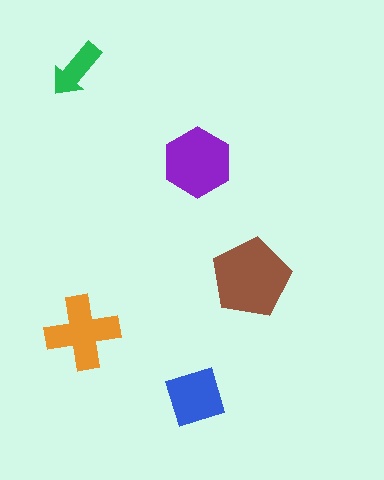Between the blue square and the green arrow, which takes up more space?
The blue square.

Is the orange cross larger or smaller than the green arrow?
Larger.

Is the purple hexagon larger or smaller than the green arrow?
Larger.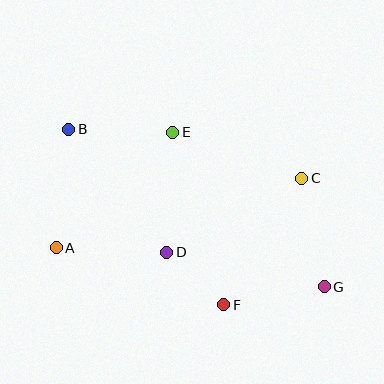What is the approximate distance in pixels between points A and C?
The distance between A and C is approximately 255 pixels.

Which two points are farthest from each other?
Points B and G are farthest from each other.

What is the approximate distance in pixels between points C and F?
The distance between C and F is approximately 149 pixels.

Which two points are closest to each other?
Points D and F are closest to each other.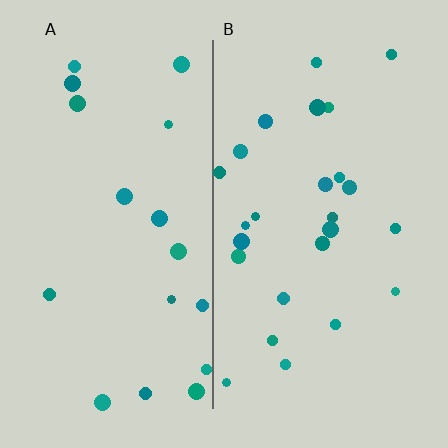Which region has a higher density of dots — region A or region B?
B (the right).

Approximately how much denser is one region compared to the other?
Approximately 1.4× — region B over region A.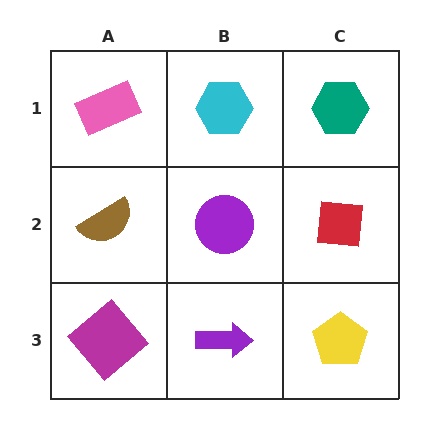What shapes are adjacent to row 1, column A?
A brown semicircle (row 2, column A), a cyan hexagon (row 1, column B).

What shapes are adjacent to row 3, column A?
A brown semicircle (row 2, column A), a purple arrow (row 3, column B).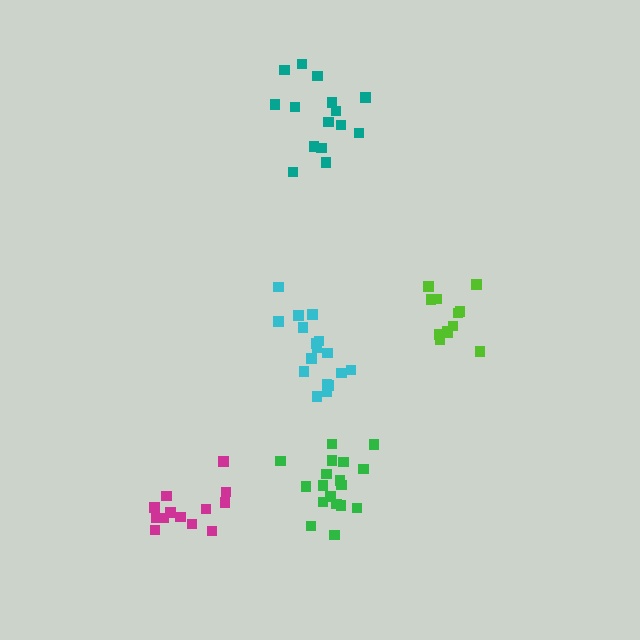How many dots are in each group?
Group 1: 17 dots, Group 2: 13 dots, Group 3: 18 dots, Group 4: 12 dots, Group 5: 15 dots (75 total).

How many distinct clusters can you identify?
There are 5 distinct clusters.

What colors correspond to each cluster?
The clusters are colored: cyan, magenta, green, lime, teal.